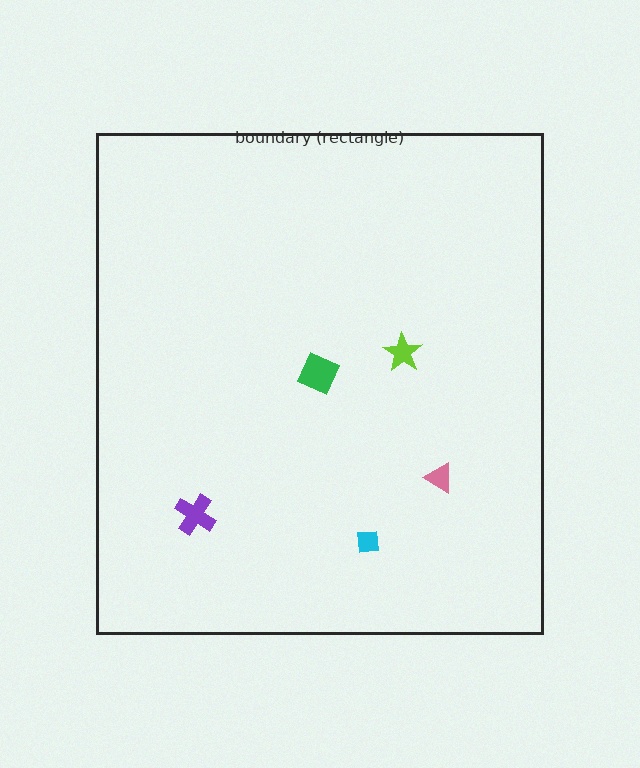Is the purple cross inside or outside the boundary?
Inside.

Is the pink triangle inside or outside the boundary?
Inside.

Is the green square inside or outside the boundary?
Inside.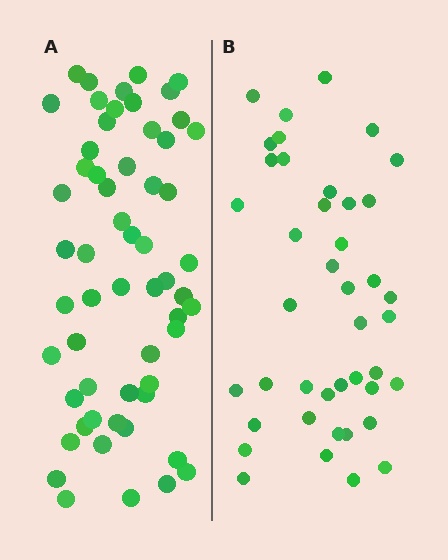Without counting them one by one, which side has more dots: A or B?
Region A (the left region) has more dots.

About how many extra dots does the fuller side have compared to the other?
Region A has approximately 15 more dots than region B.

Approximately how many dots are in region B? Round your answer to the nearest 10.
About 40 dots. (The exact count is 42, which rounds to 40.)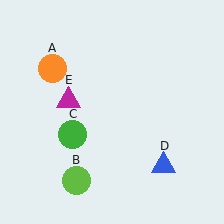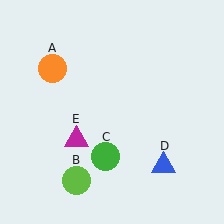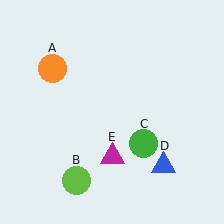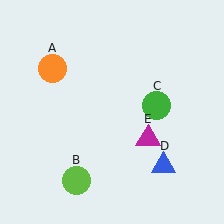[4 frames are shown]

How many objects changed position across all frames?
2 objects changed position: green circle (object C), magenta triangle (object E).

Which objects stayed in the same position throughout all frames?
Orange circle (object A) and lime circle (object B) and blue triangle (object D) remained stationary.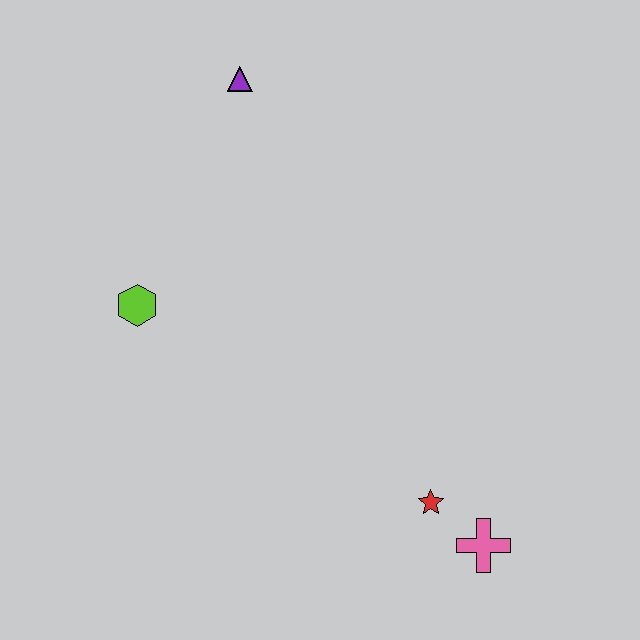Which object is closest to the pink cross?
The red star is closest to the pink cross.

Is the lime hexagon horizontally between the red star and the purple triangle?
No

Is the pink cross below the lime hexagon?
Yes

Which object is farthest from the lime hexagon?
The pink cross is farthest from the lime hexagon.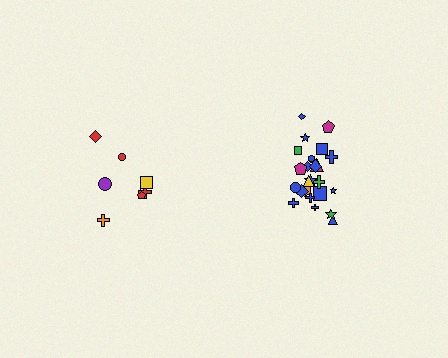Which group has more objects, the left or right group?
The right group.